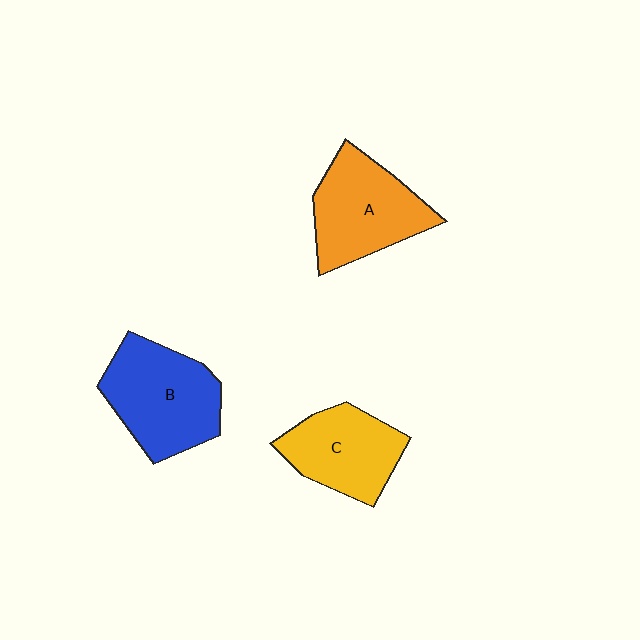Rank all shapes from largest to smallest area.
From largest to smallest: B (blue), A (orange), C (yellow).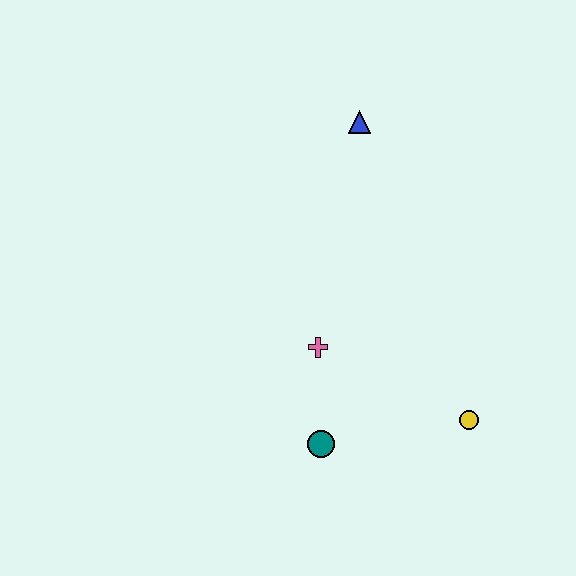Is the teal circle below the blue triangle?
Yes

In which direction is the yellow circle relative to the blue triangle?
The yellow circle is below the blue triangle.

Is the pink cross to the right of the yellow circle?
No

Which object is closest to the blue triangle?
The pink cross is closest to the blue triangle.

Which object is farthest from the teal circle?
The blue triangle is farthest from the teal circle.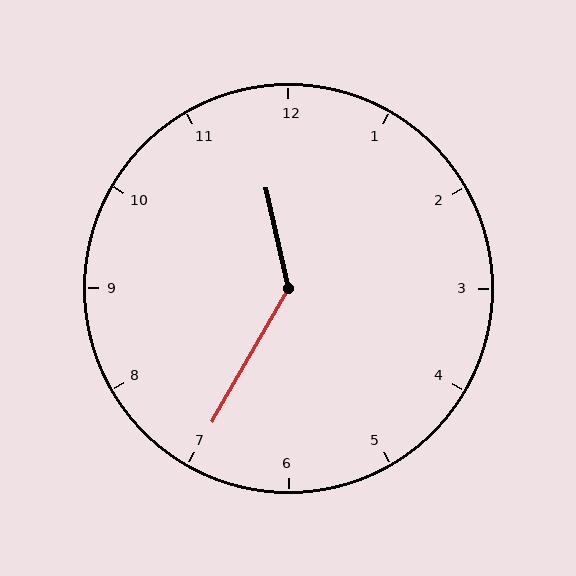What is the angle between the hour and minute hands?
Approximately 138 degrees.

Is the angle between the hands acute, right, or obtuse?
It is obtuse.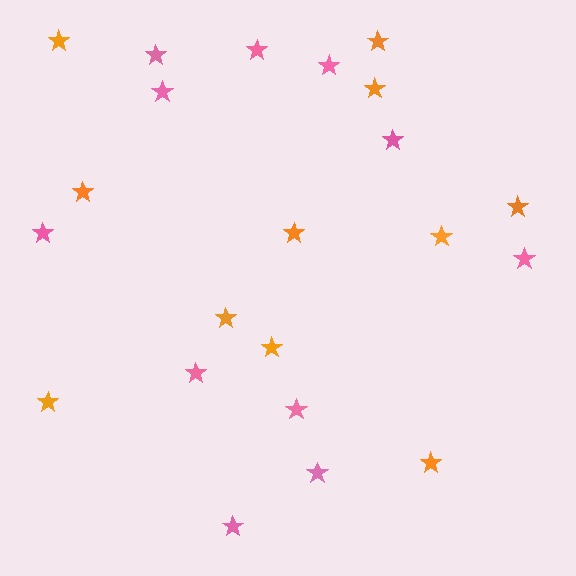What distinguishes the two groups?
There are 2 groups: one group of pink stars (11) and one group of orange stars (11).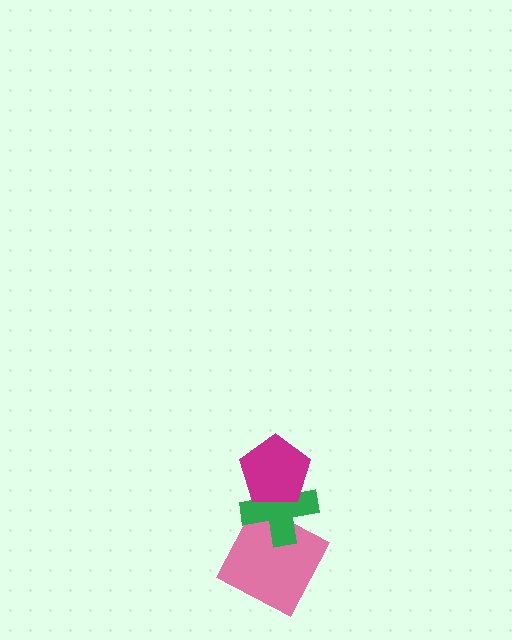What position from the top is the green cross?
The green cross is 2nd from the top.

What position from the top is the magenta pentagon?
The magenta pentagon is 1st from the top.